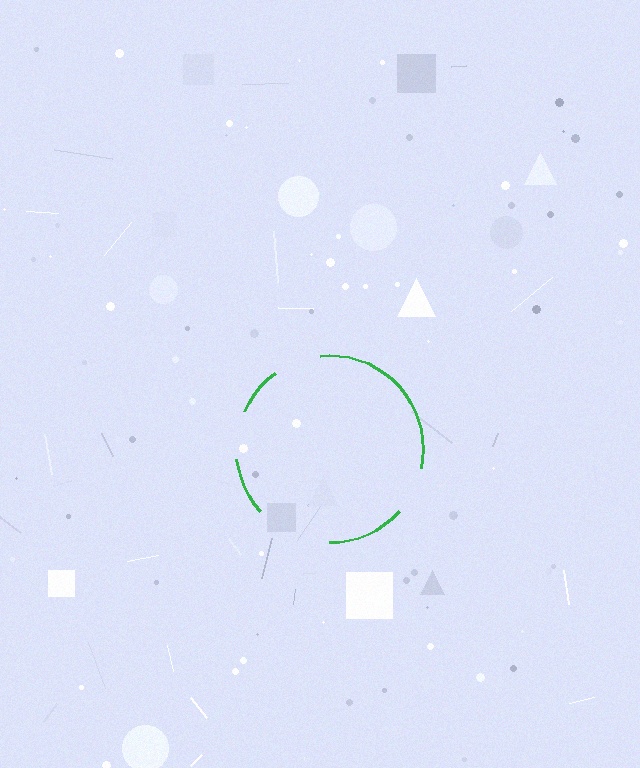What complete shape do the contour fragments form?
The contour fragments form a circle.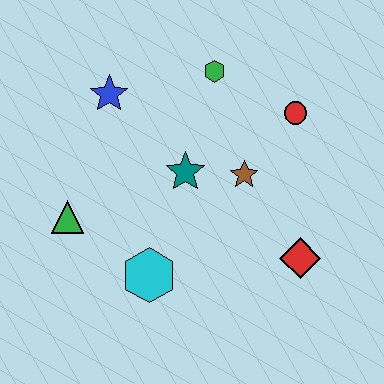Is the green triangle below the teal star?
Yes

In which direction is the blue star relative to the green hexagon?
The blue star is to the left of the green hexagon.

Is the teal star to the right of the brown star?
No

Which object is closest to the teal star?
The brown star is closest to the teal star.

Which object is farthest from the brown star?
The green triangle is farthest from the brown star.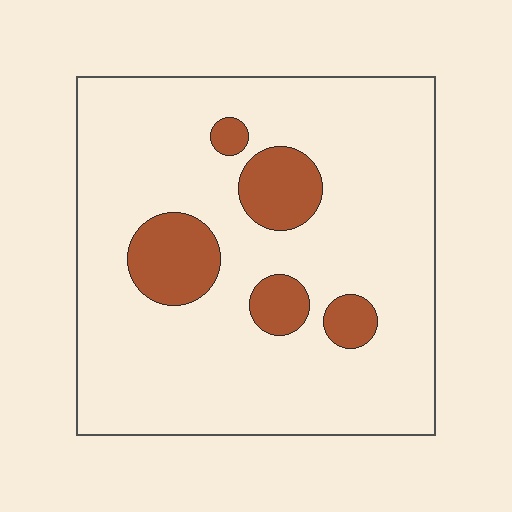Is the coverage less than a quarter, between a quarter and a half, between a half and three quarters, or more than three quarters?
Less than a quarter.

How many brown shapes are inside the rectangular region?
5.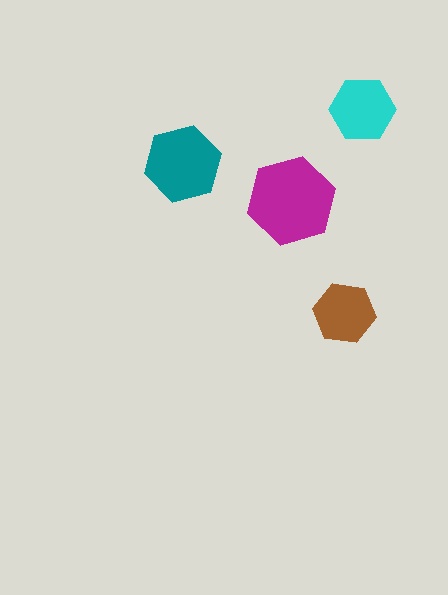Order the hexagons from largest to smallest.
the magenta one, the teal one, the cyan one, the brown one.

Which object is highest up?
The cyan hexagon is topmost.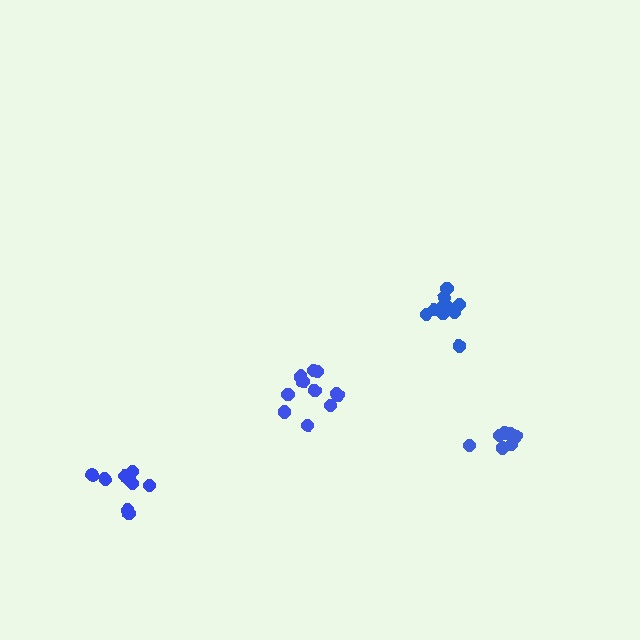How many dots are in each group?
Group 1: 11 dots, Group 2: 9 dots, Group 3: 11 dots, Group 4: 7 dots (38 total).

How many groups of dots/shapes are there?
There are 4 groups.